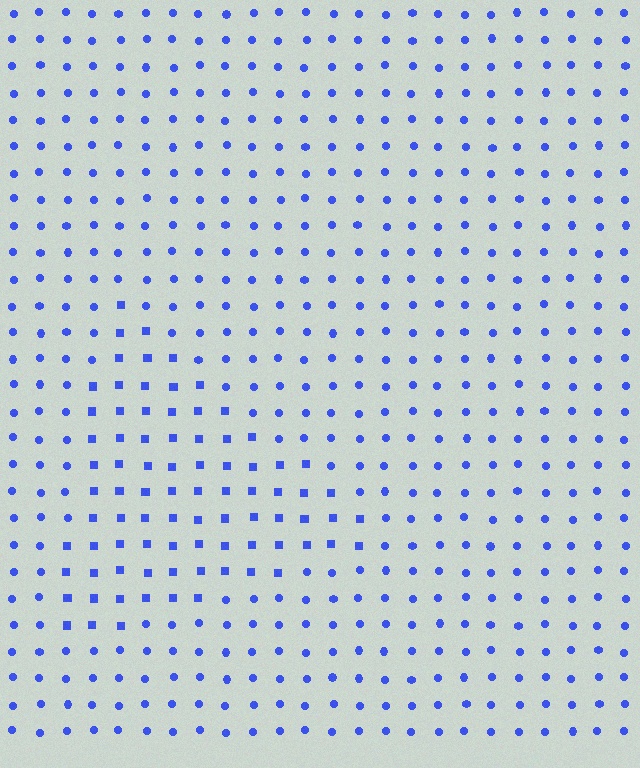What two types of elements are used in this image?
The image uses squares inside the triangle region and circles outside it.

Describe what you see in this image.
The image is filled with small blue elements arranged in a uniform grid. A triangle-shaped region contains squares, while the surrounding area contains circles. The boundary is defined purely by the change in element shape.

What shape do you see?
I see a triangle.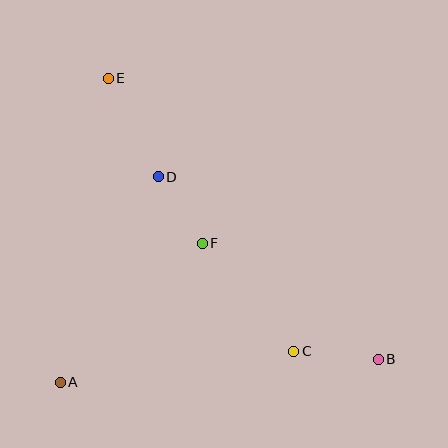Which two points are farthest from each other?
Points B and E are farthest from each other.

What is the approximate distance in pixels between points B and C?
The distance between B and C is approximately 85 pixels.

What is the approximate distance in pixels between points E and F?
The distance between E and F is approximately 190 pixels.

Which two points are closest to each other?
Points D and F are closest to each other.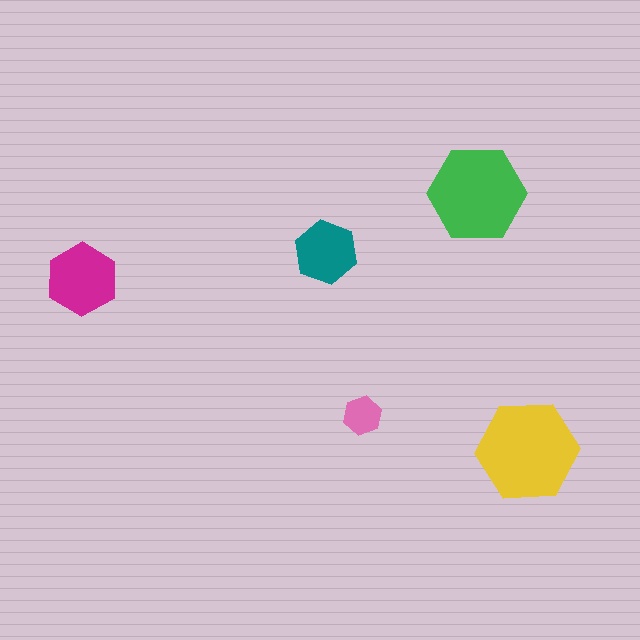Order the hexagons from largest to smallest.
the yellow one, the green one, the magenta one, the teal one, the pink one.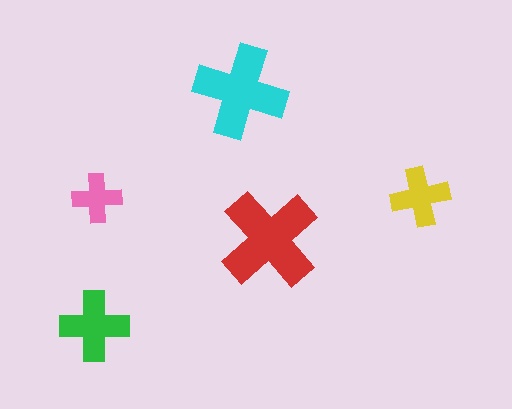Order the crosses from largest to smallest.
the red one, the cyan one, the green one, the yellow one, the pink one.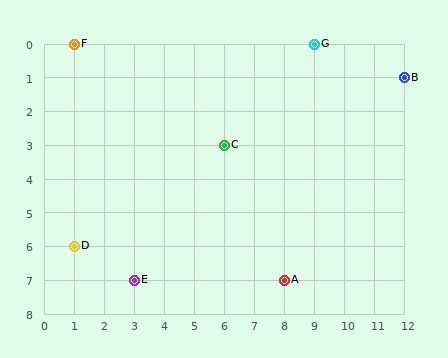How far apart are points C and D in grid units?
Points C and D are 5 columns and 3 rows apart (about 5.8 grid units diagonally).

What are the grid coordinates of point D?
Point D is at grid coordinates (1, 6).